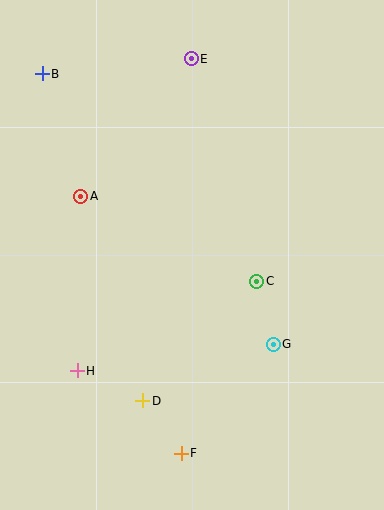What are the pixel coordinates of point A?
Point A is at (81, 196).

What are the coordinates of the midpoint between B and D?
The midpoint between B and D is at (92, 237).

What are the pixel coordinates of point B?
Point B is at (42, 74).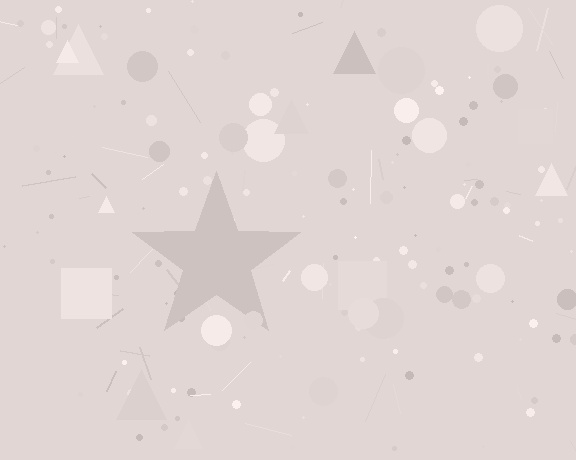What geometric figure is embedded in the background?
A star is embedded in the background.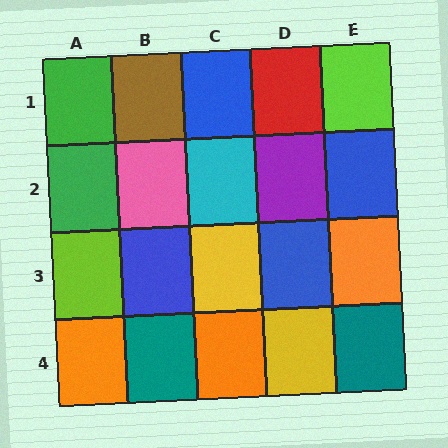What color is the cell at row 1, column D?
Red.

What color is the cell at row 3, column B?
Blue.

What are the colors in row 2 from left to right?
Green, pink, cyan, purple, blue.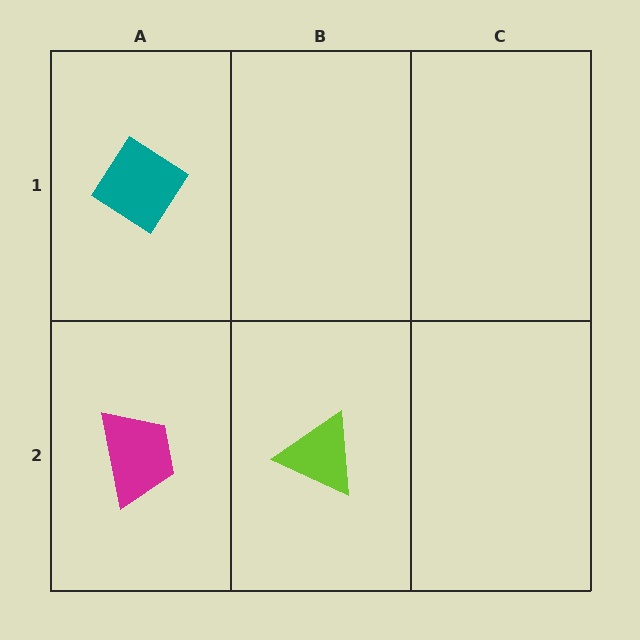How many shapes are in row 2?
2 shapes.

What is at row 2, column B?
A lime triangle.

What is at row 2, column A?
A magenta trapezoid.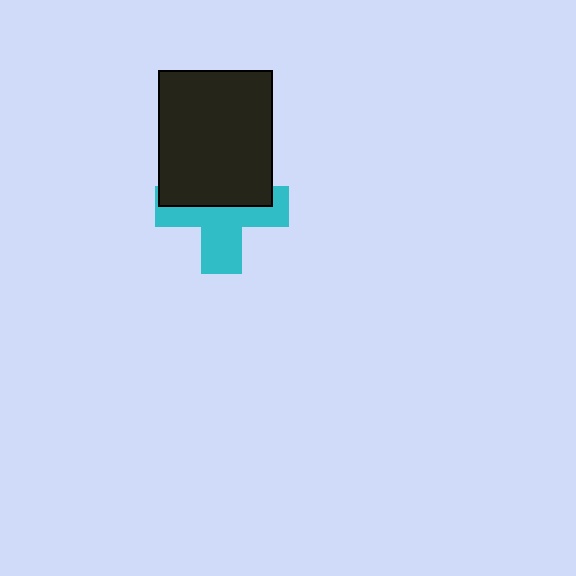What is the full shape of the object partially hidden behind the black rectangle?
The partially hidden object is a cyan cross.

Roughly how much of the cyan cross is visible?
About half of it is visible (roughly 53%).